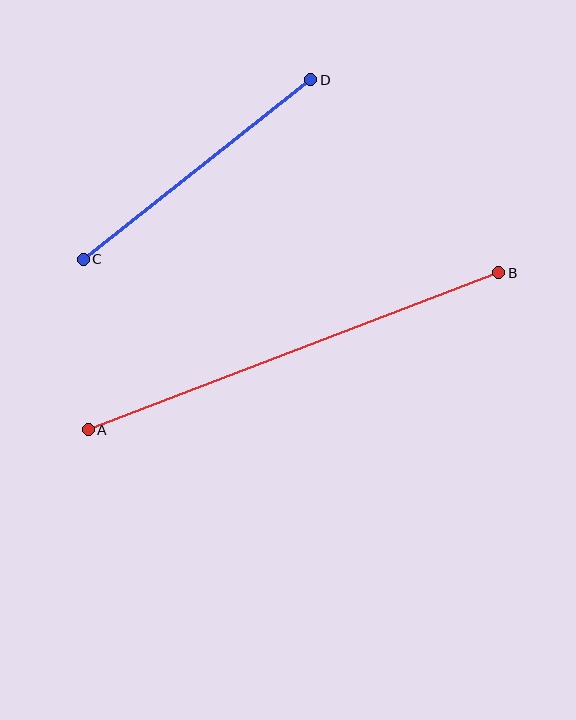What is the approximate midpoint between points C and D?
The midpoint is at approximately (197, 169) pixels.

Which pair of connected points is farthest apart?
Points A and B are farthest apart.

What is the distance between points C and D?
The distance is approximately 290 pixels.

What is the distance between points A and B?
The distance is approximately 439 pixels.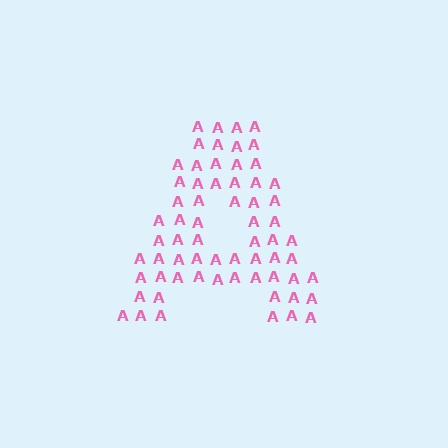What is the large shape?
The large shape is the letter A.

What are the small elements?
The small elements are letter A's.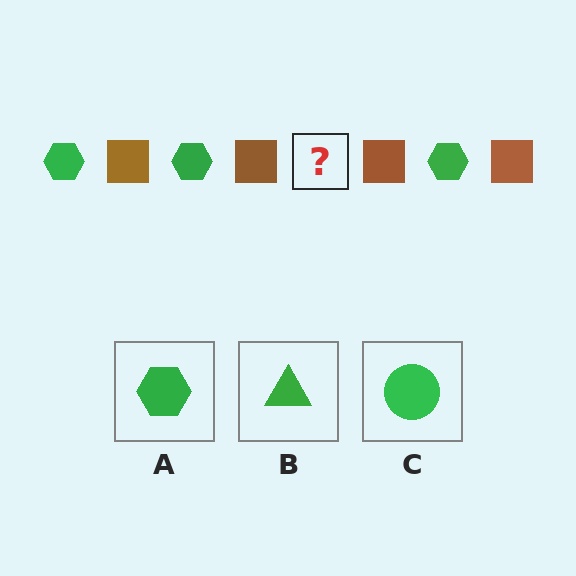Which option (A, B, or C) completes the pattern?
A.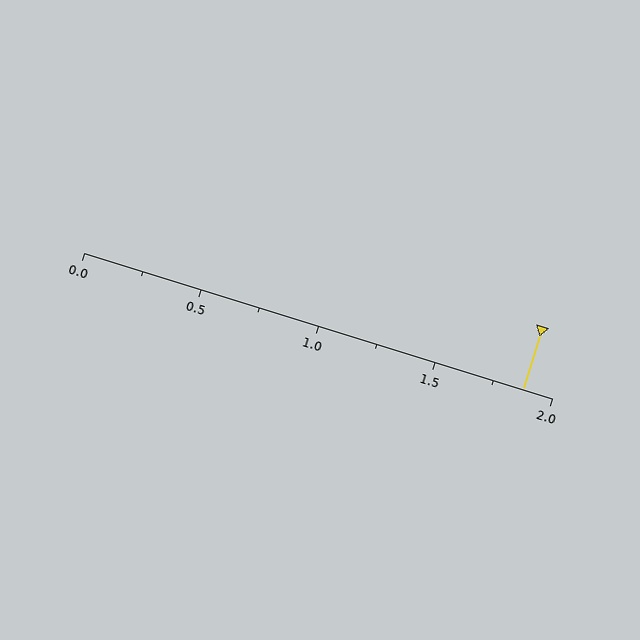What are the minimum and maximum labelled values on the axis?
The axis runs from 0.0 to 2.0.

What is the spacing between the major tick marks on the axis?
The major ticks are spaced 0.5 apart.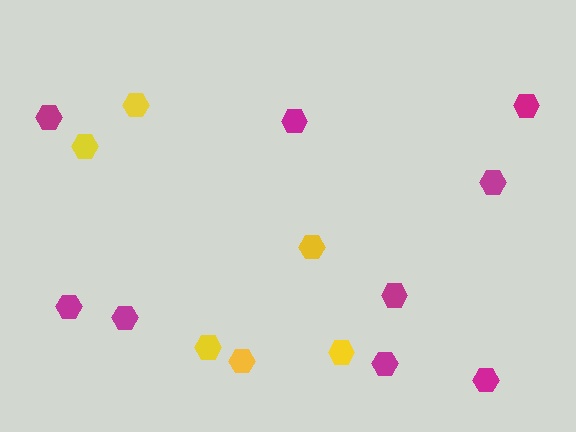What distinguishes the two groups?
There are 2 groups: one group of yellow hexagons (6) and one group of magenta hexagons (9).